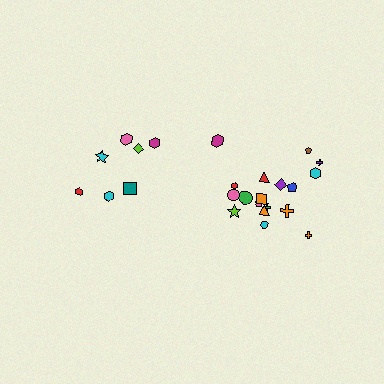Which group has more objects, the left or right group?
The right group.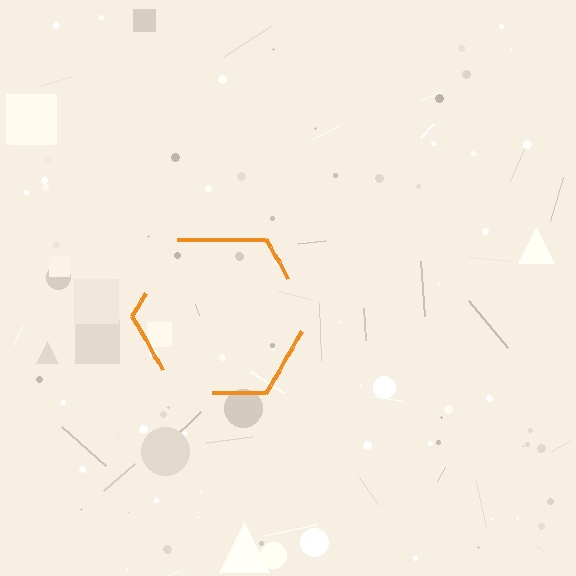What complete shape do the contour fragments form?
The contour fragments form a hexagon.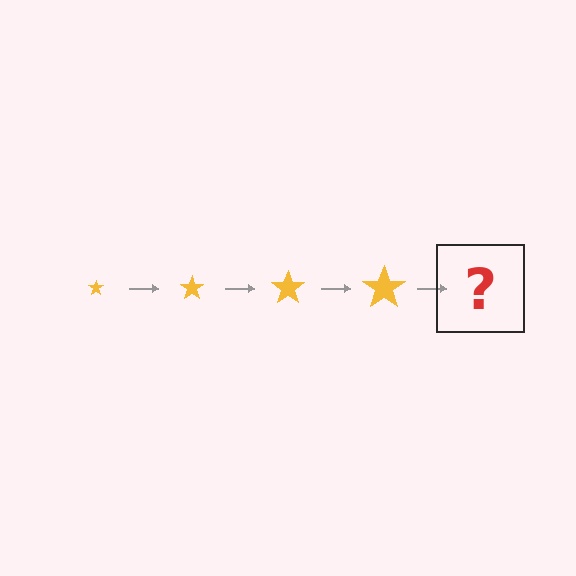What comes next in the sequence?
The next element should be a yellow star, larger than the previous one.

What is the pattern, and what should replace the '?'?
The pattern is that the star gets progressively larger each step. The '?' should be a yellow star, larger than the previous one.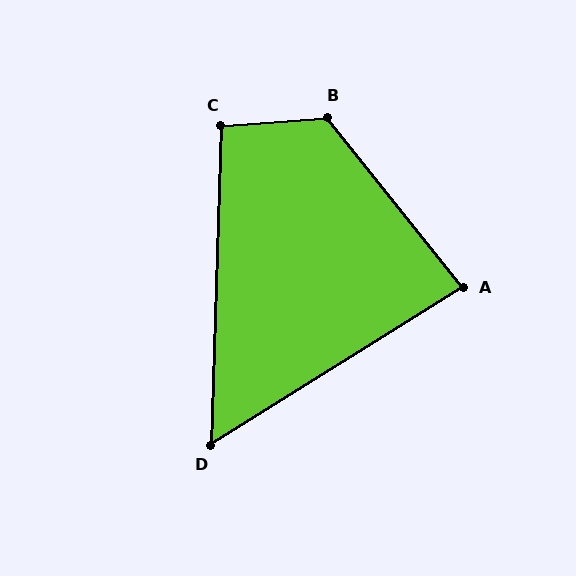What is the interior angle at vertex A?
Approximately 83 degrees (acute).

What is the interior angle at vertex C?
Approximately 97 degrees (obtuse).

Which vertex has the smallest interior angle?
D, at approximately 56 degrees.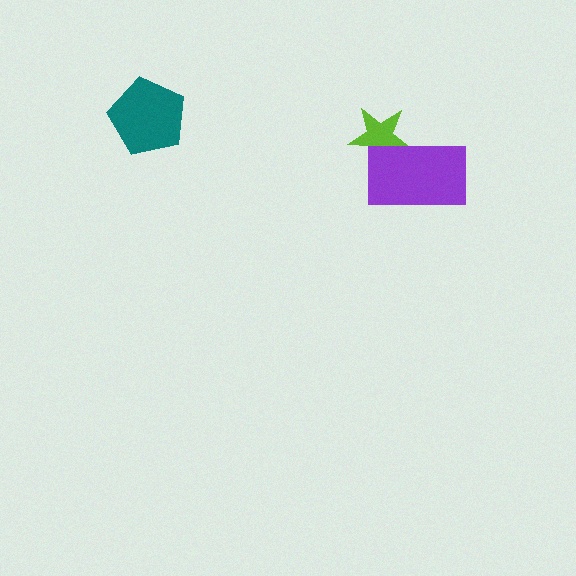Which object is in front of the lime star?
The purple rectangle is in front of the lime star.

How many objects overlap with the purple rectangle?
1 object overlaps with the purple rectangle.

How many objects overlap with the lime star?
1 object overlaps with the lime star.